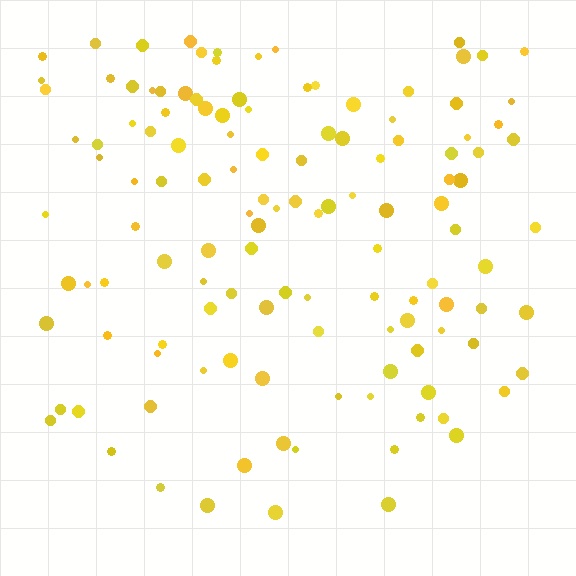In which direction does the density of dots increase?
From bottom to top, with the top side densest.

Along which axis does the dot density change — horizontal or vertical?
Vertical.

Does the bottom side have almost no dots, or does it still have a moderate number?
Still a moderate number, just noticeably fewer than the top.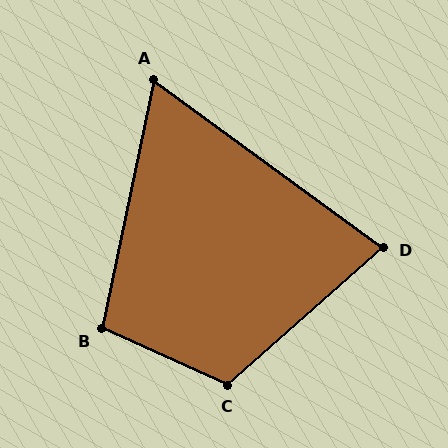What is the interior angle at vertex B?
Approximately 102 degrees (obtuse).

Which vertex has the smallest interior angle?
A, at approximately 66 degrees.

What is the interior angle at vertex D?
Approximately 78 degrees (acute).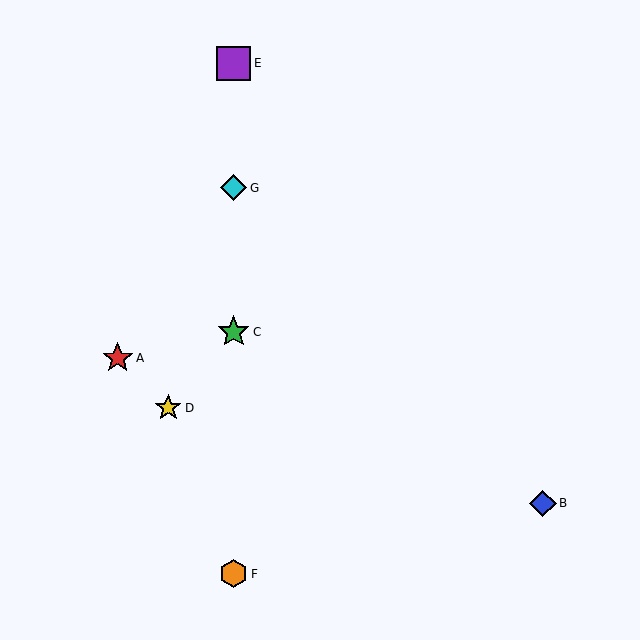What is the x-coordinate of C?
Object C is at x≈234.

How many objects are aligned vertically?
4 objects (C, E, F, G) are aligned vertically.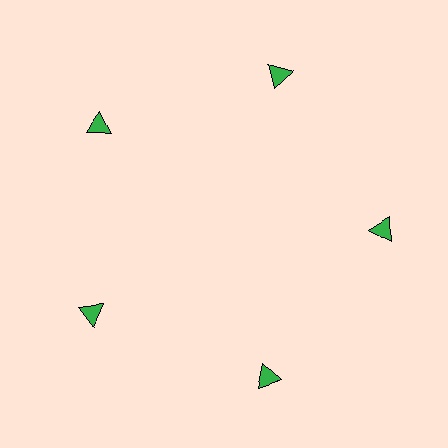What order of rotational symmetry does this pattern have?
This pattern has 5-fold rotational symmetry.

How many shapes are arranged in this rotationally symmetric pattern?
There are 5 shapes, arranged in 5 groups of 1.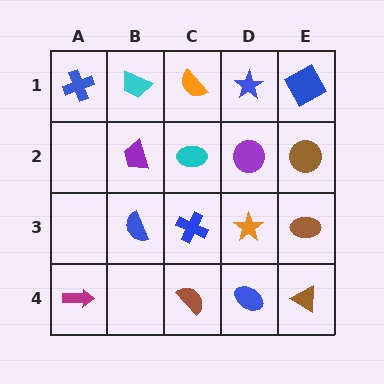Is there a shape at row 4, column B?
No, that cell is empty.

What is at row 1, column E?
A blue square.